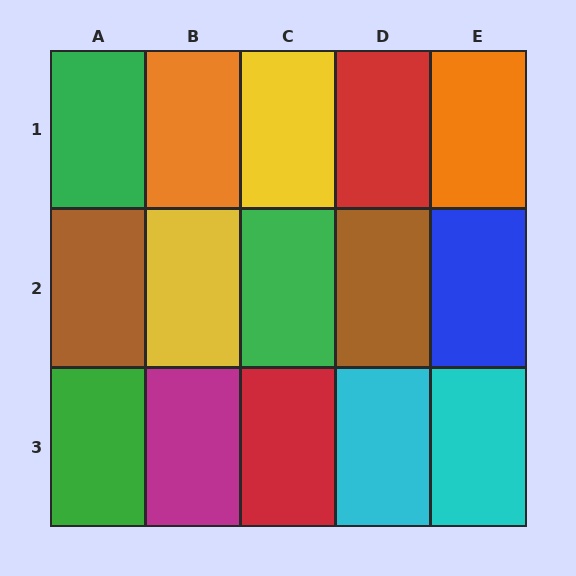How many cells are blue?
1 cell is blue.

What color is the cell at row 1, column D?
Red.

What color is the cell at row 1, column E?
Orange.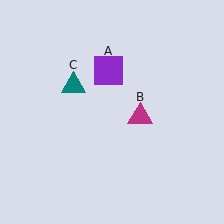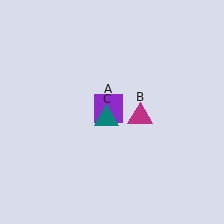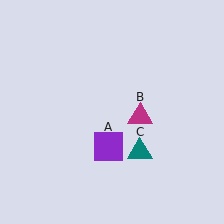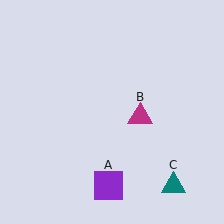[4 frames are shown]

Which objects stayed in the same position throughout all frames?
Magenta triangle (object B) remained stationary.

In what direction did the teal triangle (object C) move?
The teal triangle (object C) moved down and to the right.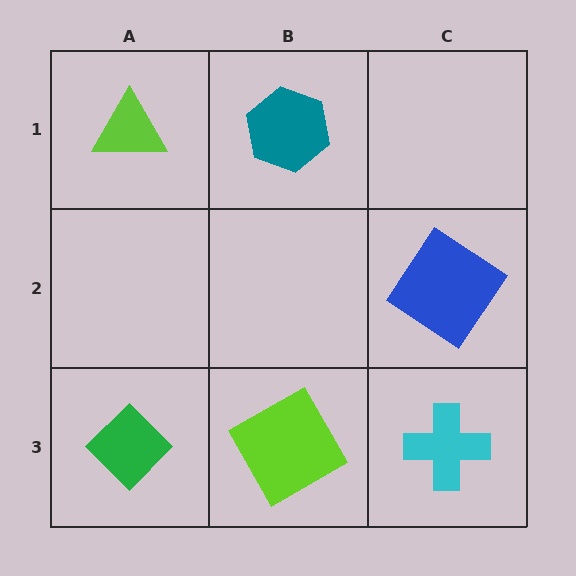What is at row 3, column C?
A cyan cross.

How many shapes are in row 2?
1 shape.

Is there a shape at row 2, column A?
No, that cell is empty.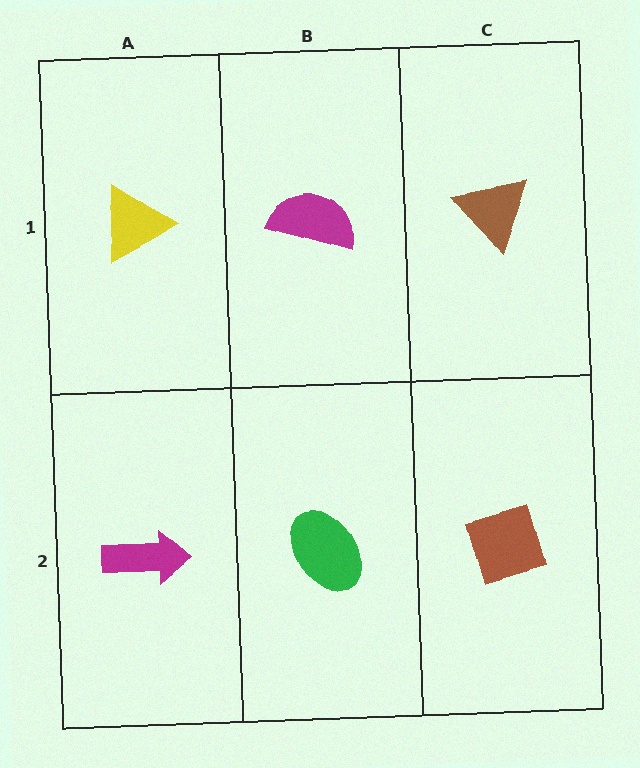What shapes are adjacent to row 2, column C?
A brown triangle (row 1, column C), a green ellipse (row 2, column B).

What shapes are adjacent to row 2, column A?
A yellow triangle (row 1, column A), a green ellipse (row 2, column B).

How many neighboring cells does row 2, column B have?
3.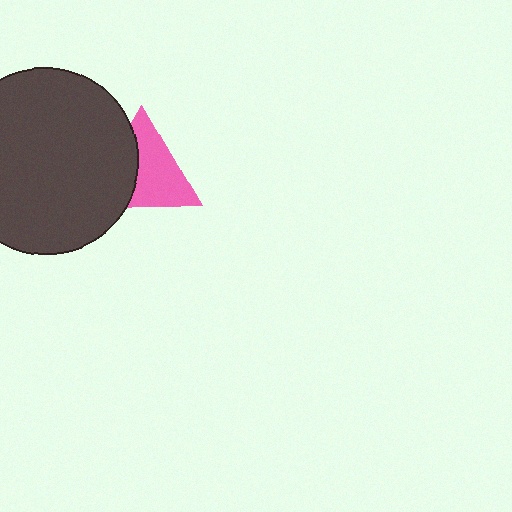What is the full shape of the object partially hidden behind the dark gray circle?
The partially hidden object is a pink triangle.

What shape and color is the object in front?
The object in front is a dark gray circle.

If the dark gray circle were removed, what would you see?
You would see the complete pink triangle.